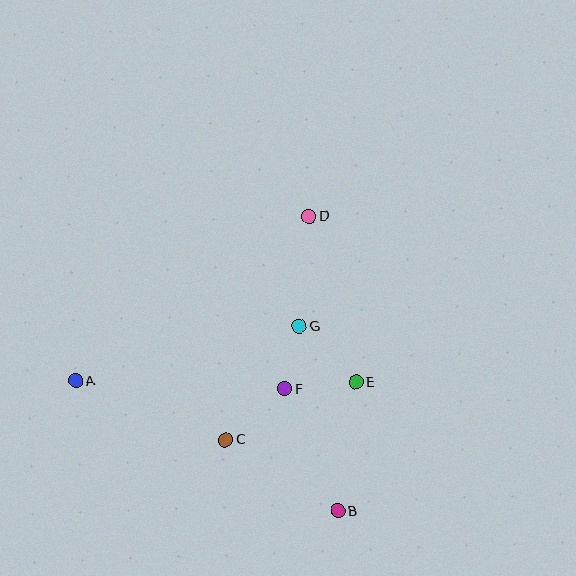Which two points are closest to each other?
Points F and G are closest to each other.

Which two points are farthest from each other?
Points B and D are farthest from each other.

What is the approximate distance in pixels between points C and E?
The distance between C and E is approximately 142 pixels.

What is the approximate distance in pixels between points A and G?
The distance between A and G is approximately 230 pixels.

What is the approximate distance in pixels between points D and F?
The distance between D and F is approximately 175 pixels.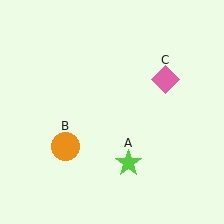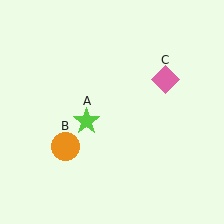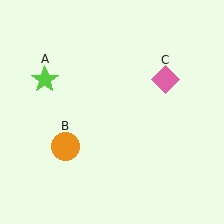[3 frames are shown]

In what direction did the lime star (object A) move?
The lime star (object A) moved up and to the left.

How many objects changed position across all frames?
1 object changed position: lime star (object A).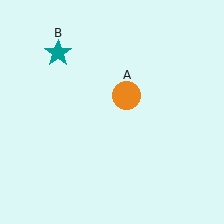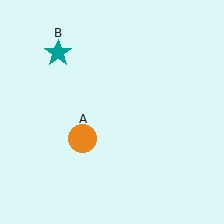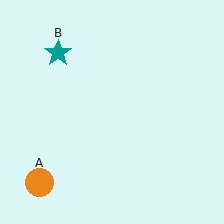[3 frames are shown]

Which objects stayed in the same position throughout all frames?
Teal star (object B) remained stationary.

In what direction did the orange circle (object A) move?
The orange circle (object A) moved down and to the left.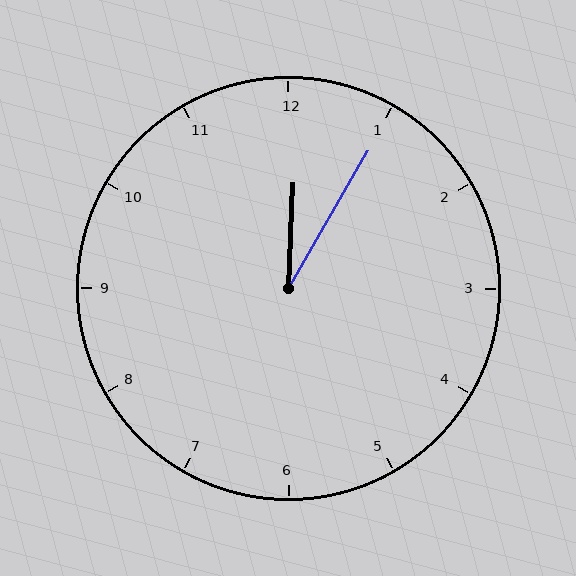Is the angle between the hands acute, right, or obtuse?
It is acute.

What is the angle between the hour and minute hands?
Approximately 28 degrees.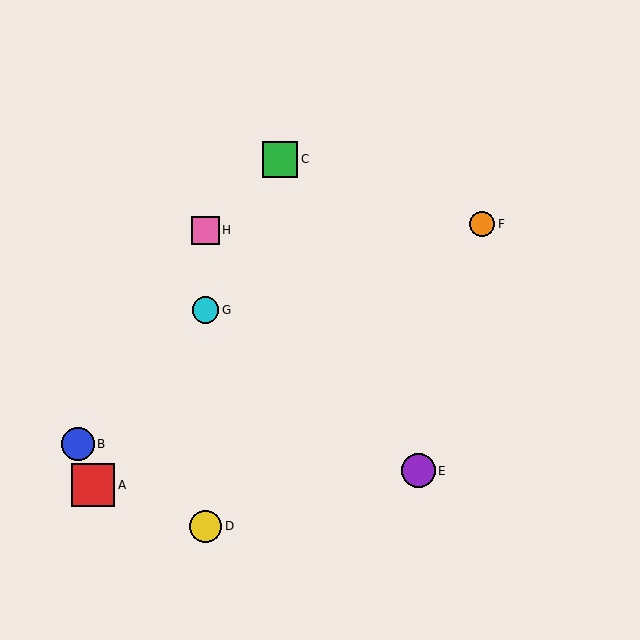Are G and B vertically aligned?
No, G is at x≈205 and B is at x≈78.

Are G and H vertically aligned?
Yes, both are at x≈205.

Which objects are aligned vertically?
Objects D, G, H are aligned vertically.